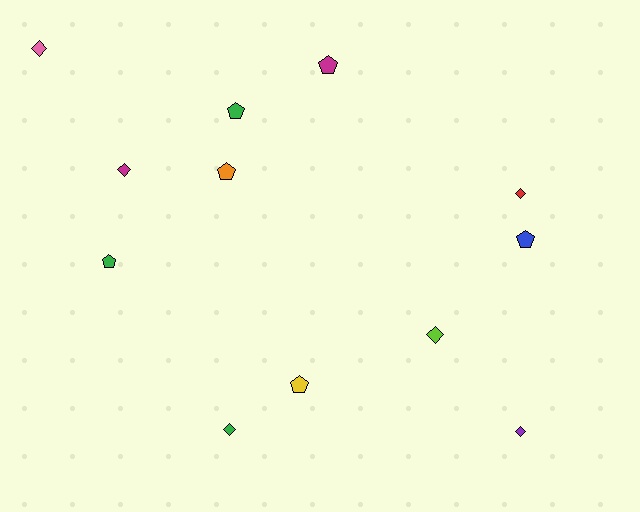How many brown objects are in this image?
There are no brown objects.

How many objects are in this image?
There are 12 objects.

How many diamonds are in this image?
There are 6 diamonds.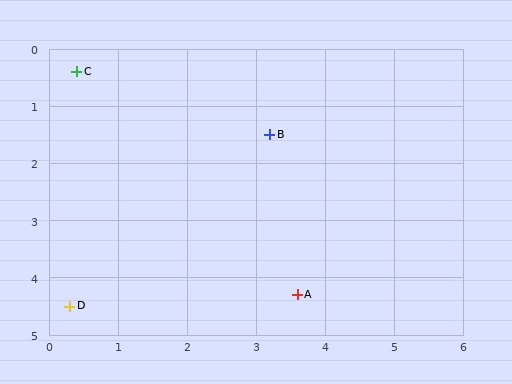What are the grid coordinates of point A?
Point A is at approximately (3.6, 4.3).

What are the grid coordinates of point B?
Point B is at approximately (3.2, 1.5).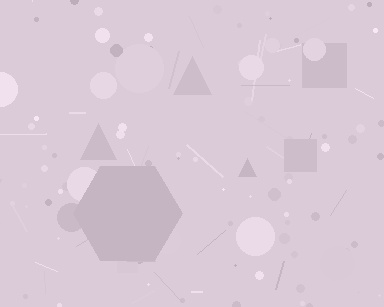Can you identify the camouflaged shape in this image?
The camouflaged shape is a hexagon.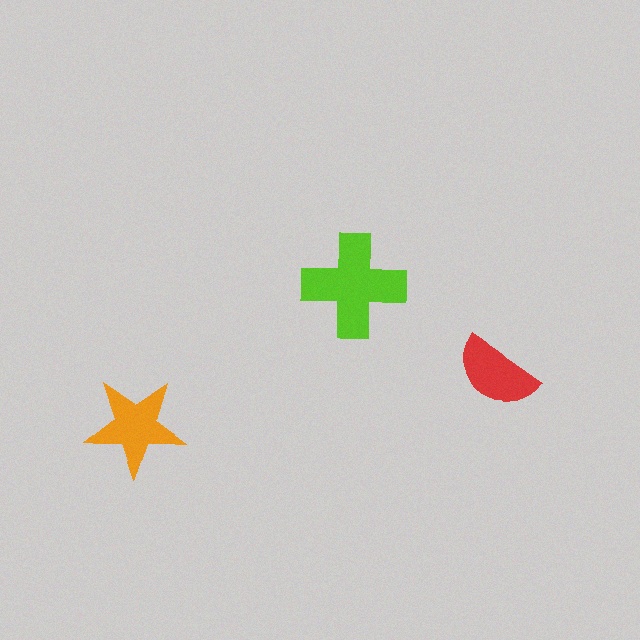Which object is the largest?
The lime cross.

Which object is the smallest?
The red semicircle.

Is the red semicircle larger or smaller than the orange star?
Smaller.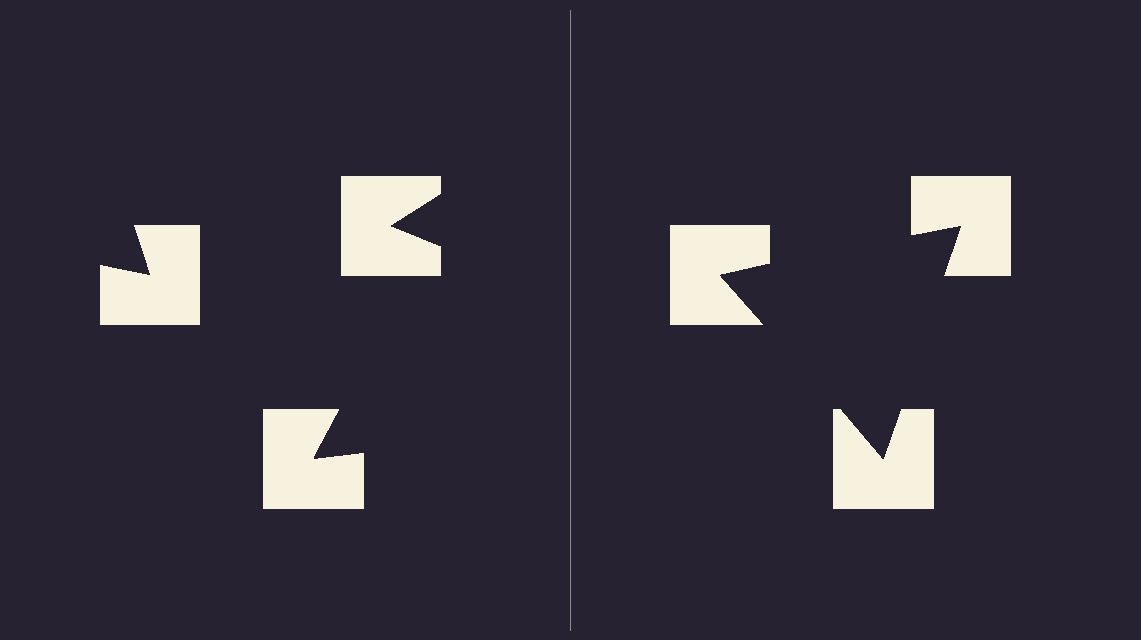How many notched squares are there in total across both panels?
6 — 3 on each side.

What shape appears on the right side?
An illusory triangle.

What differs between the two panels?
The notched squares are positioned identically on both sides; only the wedge orientations differ. On the right they align to a triangle; on the left they are misaligned.